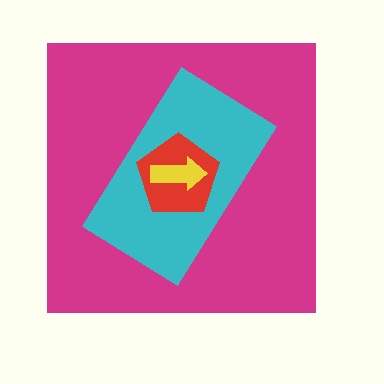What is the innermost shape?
The yellow arrow.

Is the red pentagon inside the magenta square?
Yes.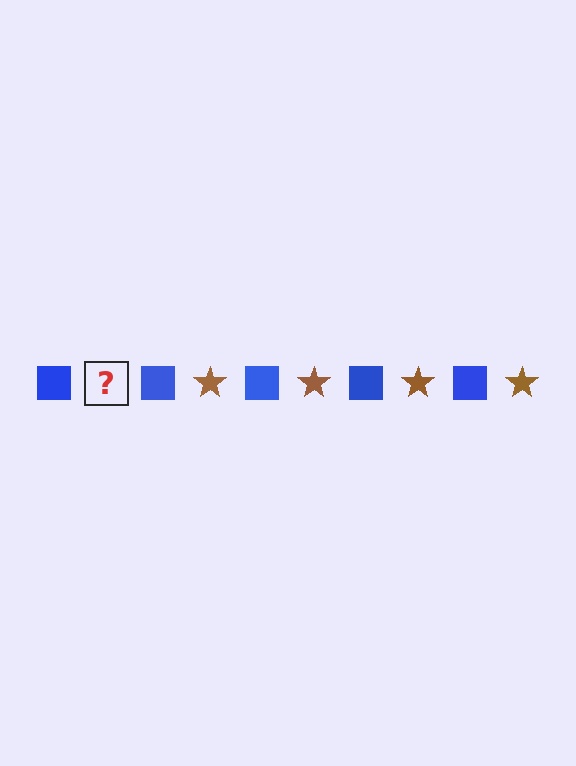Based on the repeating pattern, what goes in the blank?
The blank should be a brown star.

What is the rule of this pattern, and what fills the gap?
The rule is that the pattern alternates between blue square and brown star. The gap should be filled with a brown star.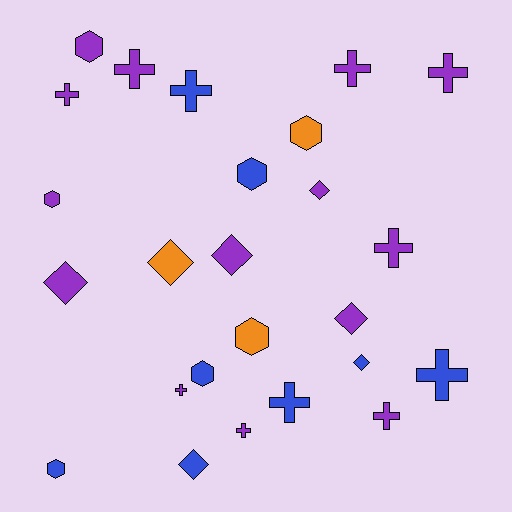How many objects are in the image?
There are 25 objects.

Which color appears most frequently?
Purple, with 14 objects.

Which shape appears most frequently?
Cross, with 11 objects.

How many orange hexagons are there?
There are 2 orange hexagons.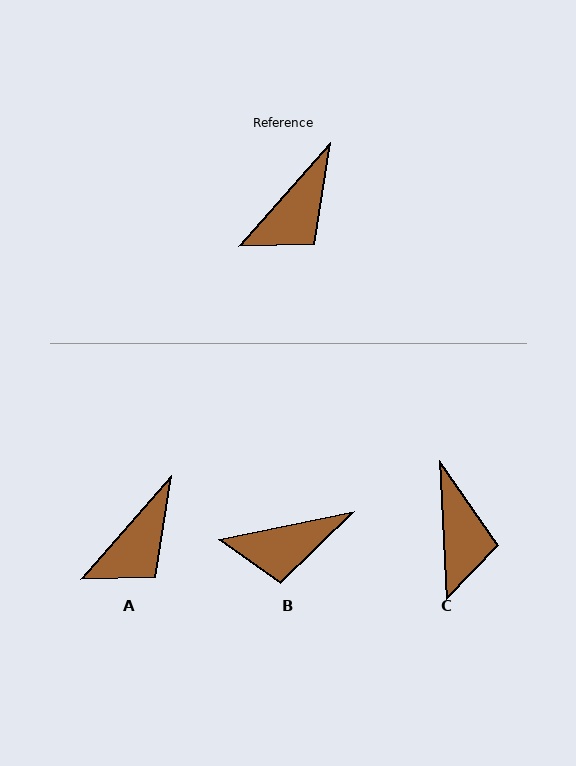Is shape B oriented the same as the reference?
No, it is off by about 37 degrees.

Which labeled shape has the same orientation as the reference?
A.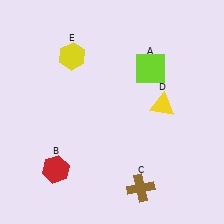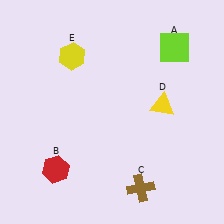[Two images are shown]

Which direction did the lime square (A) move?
The lime square (A) moved right.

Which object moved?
The lime square (A) moved right.